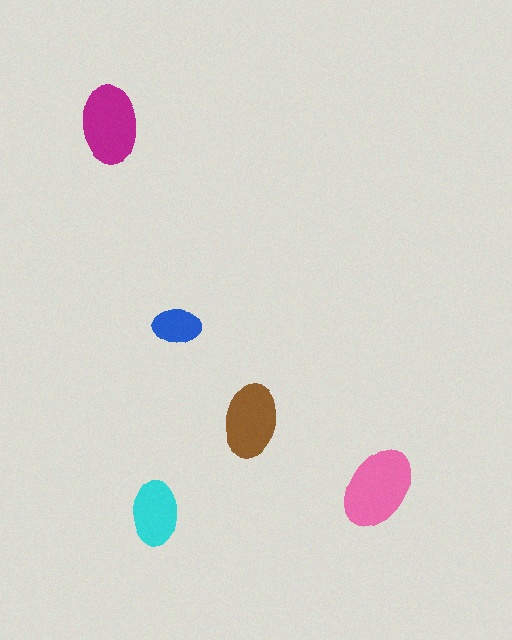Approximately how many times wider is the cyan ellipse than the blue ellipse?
About 1.5 times wider.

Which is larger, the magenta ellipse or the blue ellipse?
The magenta one.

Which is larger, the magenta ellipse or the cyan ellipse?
The magenta one.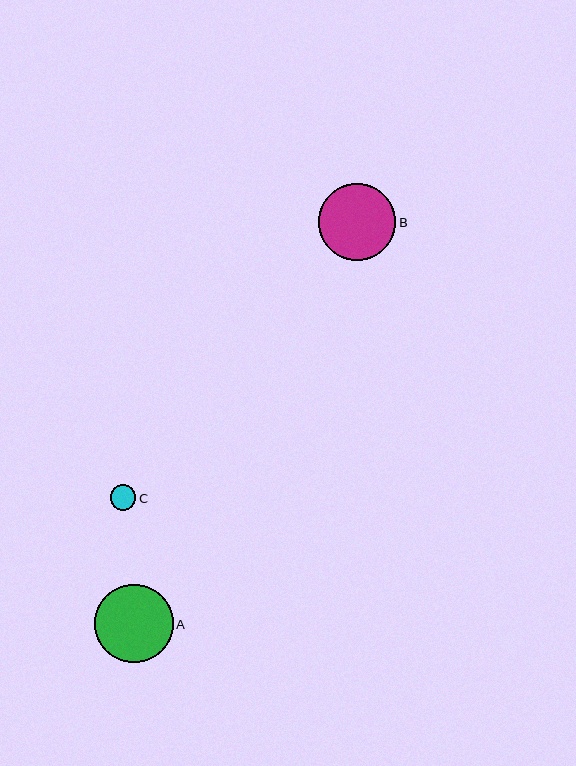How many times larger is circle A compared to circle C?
Circle A is approximately 3.0 times the size of circle C.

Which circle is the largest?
Circle A is the largest with a size of approximately 78 pixels.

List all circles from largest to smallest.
From largest to smallest: A, B, C.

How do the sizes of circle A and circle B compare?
Circle A and circle B are approximately the same size.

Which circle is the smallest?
Circle C is the smallest with a size of approximately 26 pixels.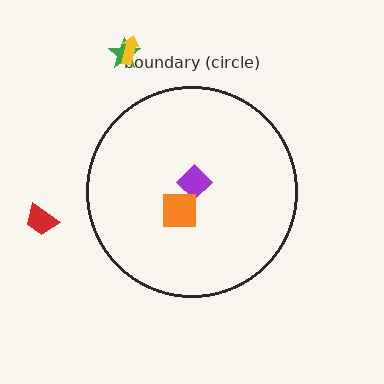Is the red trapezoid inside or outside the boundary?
Outside.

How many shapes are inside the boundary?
2 inside, 3 outside.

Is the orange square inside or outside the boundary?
Inside.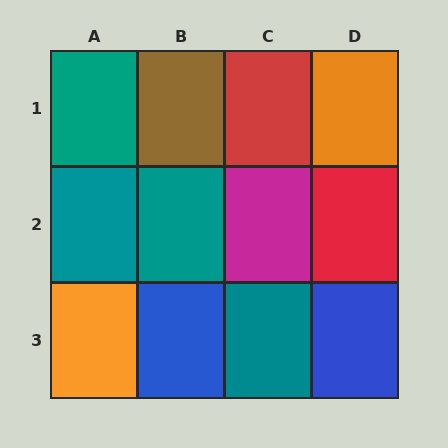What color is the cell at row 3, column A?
Orange.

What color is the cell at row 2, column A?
Teal.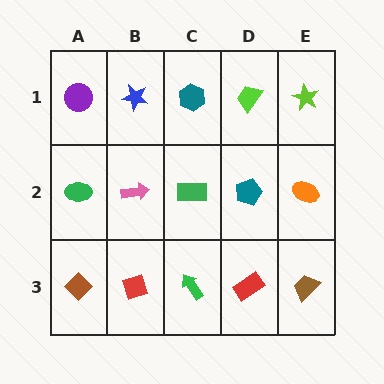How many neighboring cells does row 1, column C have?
3.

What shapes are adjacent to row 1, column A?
A green ellipse (row 2, column A), a blue star (row 1, column B).